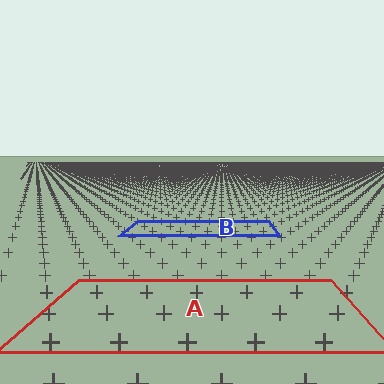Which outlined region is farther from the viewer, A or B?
Region B is farther from the viewer — the texture elements inside it appear smaller and more densely packed.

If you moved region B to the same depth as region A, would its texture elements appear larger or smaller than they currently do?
They would appear larger. At a closer depth, the same texture elements are projected at a bigger on-screen size.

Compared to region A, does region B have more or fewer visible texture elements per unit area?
Region B has more texture elements per unit area — they are packed more densely because it is farther away.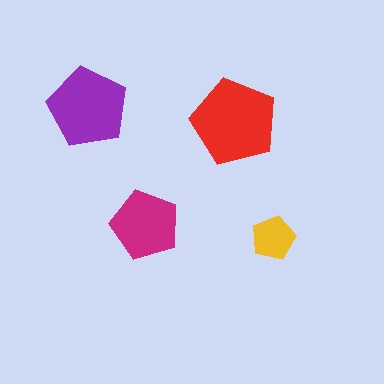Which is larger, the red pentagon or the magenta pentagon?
The red one.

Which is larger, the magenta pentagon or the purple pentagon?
The purple one.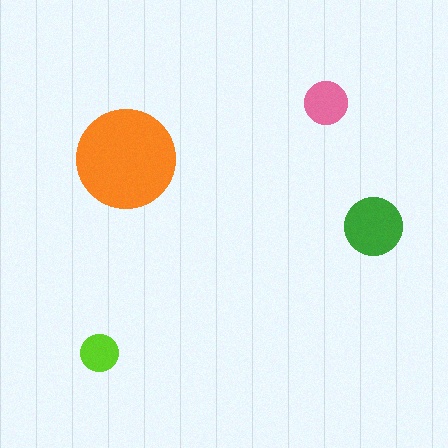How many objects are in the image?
There are 4 objects in the image.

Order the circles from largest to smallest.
the orange one, the green one, the pink one, the lime one.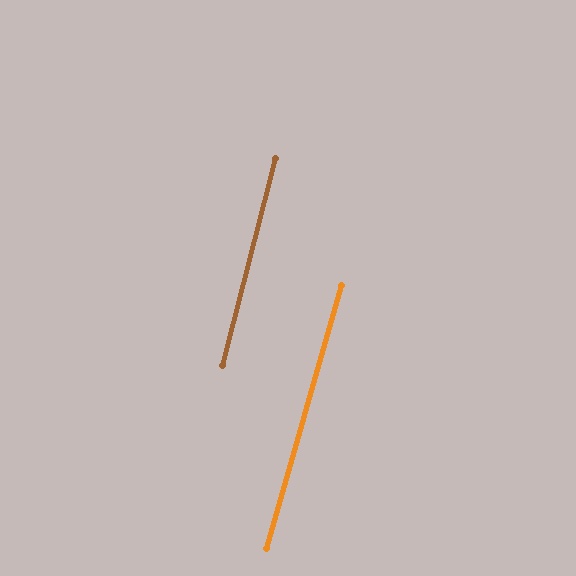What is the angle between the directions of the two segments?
Approximately 2 degrees.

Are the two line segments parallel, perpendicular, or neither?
Parallel — their directions differ by only 1.6°.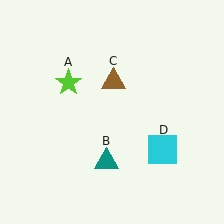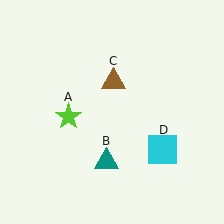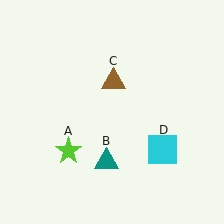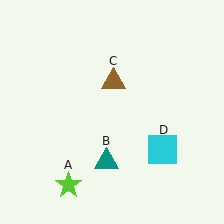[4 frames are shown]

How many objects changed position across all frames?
1 object changed position: lime star (object A).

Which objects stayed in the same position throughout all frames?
Teal triangle (object B) and brown triangle (object C) and cyan square (object D) remained stationary.